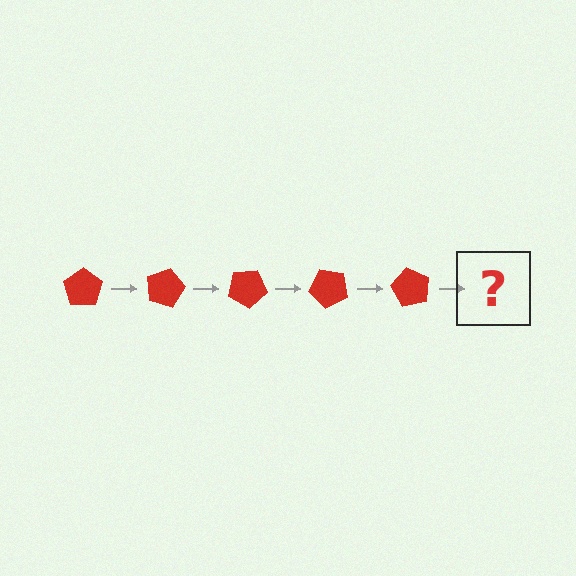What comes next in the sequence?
The next element should be a red pentagon rotated 75 degrees.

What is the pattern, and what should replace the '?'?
The pattern is that the pentagon rotates 15 degrees each step. The '?' should be a red pentagon rotated 75 degrees.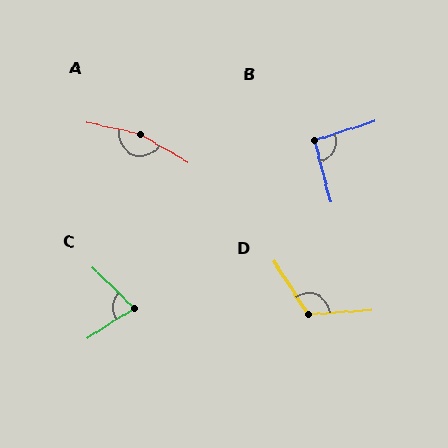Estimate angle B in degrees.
Approximately 93 degrees.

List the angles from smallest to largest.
C (77°), B (93°), D (119°), A (162°).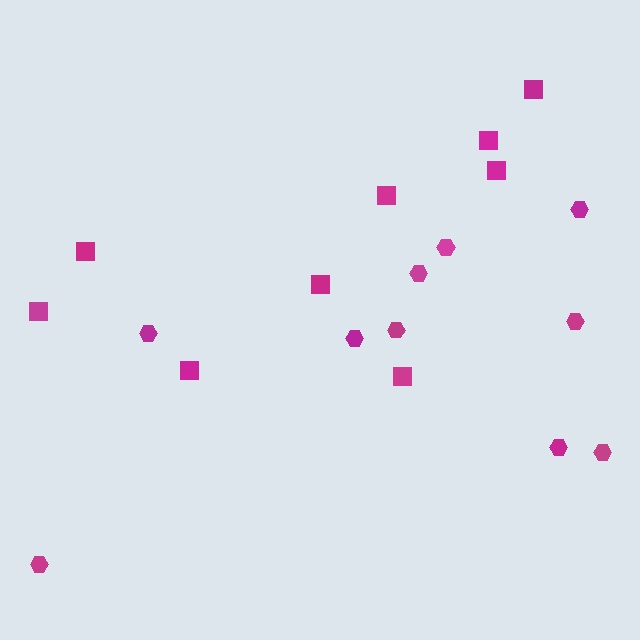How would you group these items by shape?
There are 2 groups: one group of squares (9) and one group of hexagons (10).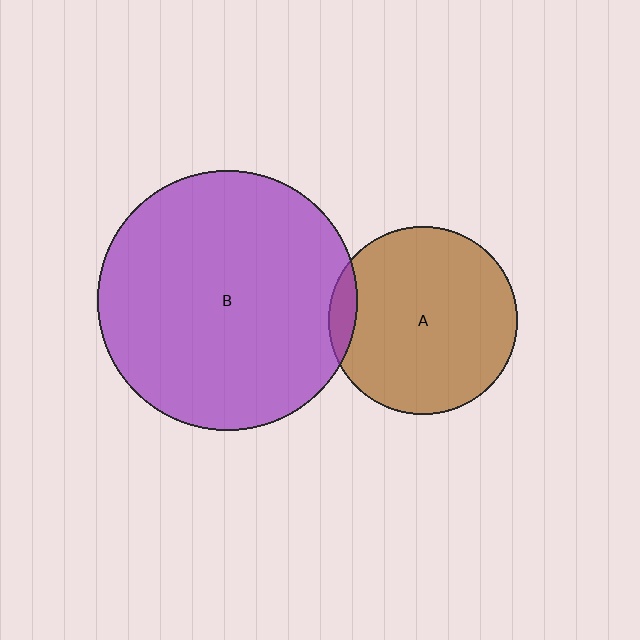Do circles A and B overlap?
Yes.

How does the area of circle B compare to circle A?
Approximately 1.9 times.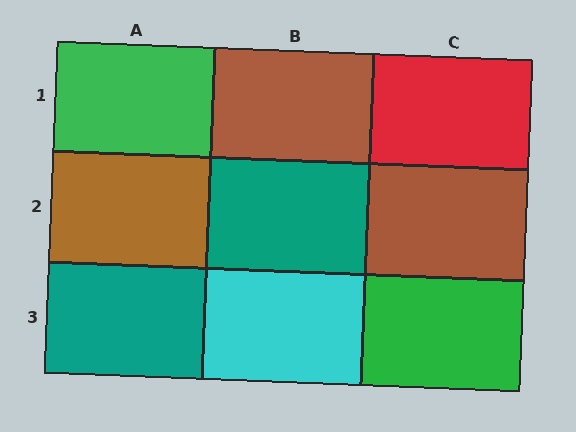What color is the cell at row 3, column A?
Teal.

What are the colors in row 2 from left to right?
Brown, teal, brown.